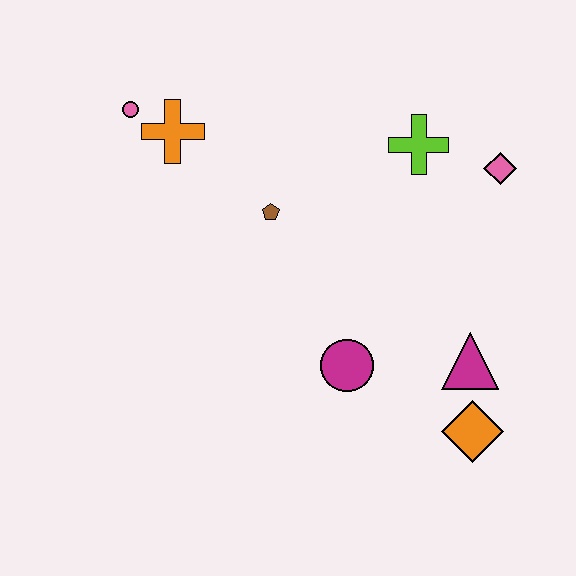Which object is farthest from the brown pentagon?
The orange diamond is farthest from the brown pentagon.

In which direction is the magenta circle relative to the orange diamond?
The magenta circle is to the left of the orange diamond.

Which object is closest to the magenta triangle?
The orange diamond is closest to the magenta triangle.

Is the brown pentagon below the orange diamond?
No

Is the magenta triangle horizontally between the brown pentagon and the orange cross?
No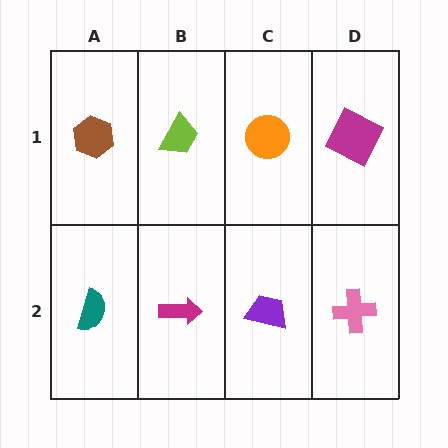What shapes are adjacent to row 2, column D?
A magenta square (row 1, column D), a purple trapezoid (row 2, column C).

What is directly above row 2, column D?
A magenta square.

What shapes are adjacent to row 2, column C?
An orange circle (row 1, column C), a magenta arrow (row 2, column B), a pink cross (row 2, column D).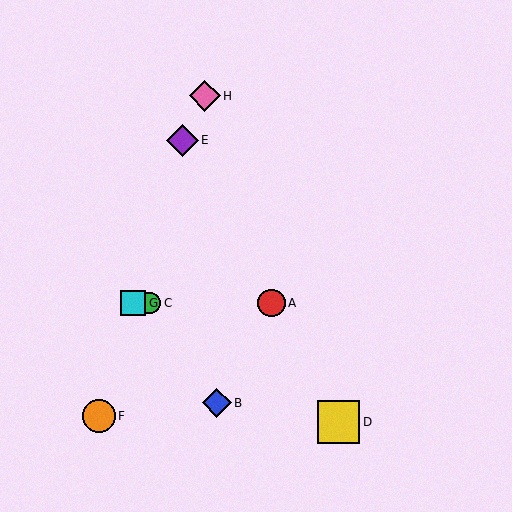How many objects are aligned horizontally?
3 objects (A, C, G) are aligned horizontally.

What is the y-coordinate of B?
Object B is at y≈403.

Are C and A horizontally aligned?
Yes, both are at y≈303.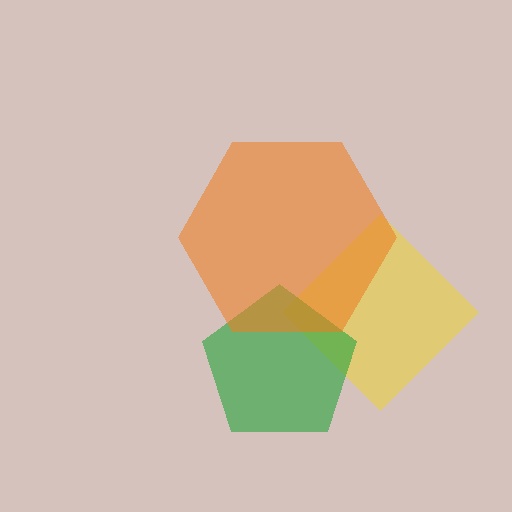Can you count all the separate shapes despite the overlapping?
Yes, there are 3 separate shapes.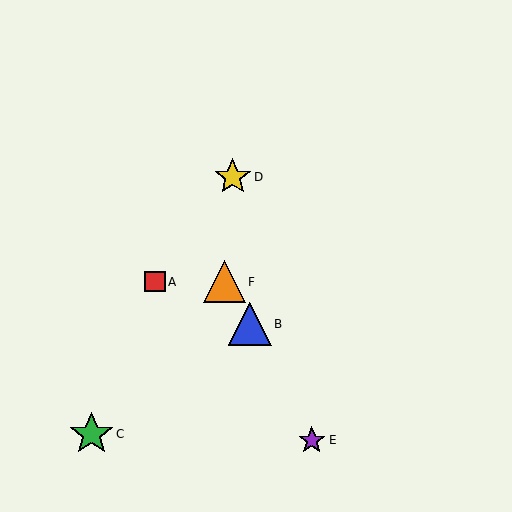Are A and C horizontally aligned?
No, A is at y≈282 and C is at y≈434.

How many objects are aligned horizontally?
2 objects (A, F) are aligned horizontally.